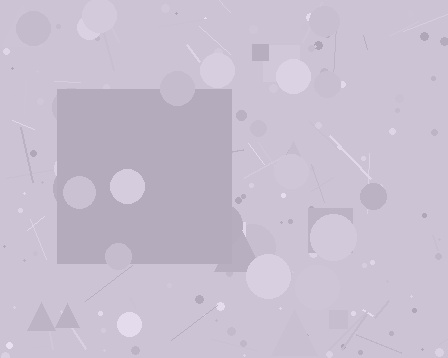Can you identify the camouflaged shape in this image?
The camouflaged shape is a square.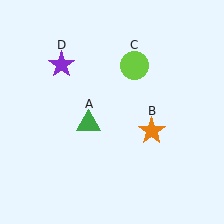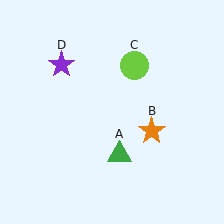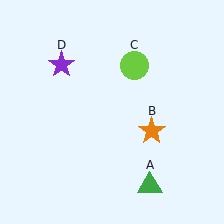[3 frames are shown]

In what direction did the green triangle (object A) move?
The green triangle (object A) moved down and to the right.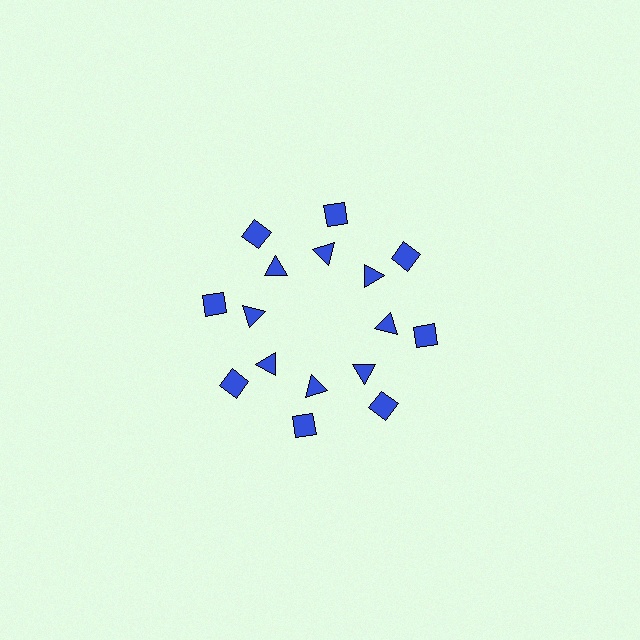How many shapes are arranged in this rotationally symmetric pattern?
There are 16 shapes, arranged in 8 groups of 2.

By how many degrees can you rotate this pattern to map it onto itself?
The pattern maps onto itself every 45 degrees of rotation.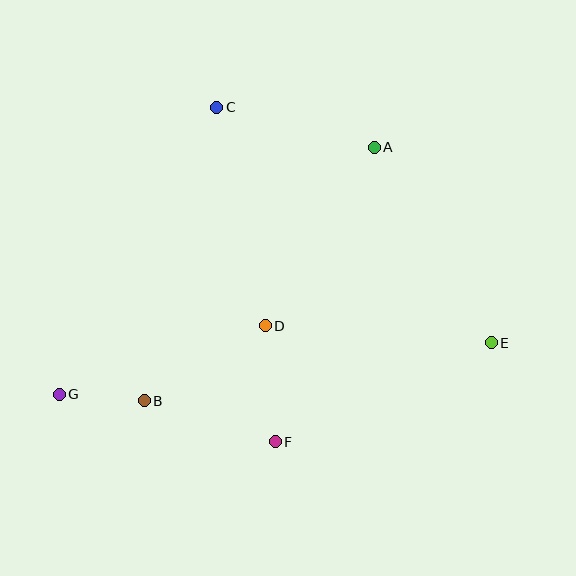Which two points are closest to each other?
Points B and G are closest to each other.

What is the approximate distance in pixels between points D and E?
The distance between D and E is approximately 227 pixels.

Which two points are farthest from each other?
Points E and G are farthest from each other.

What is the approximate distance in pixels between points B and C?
The distance between B and C is approximately 302 pixels.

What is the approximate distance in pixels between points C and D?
The distance between C and D is approximately 224 pixels.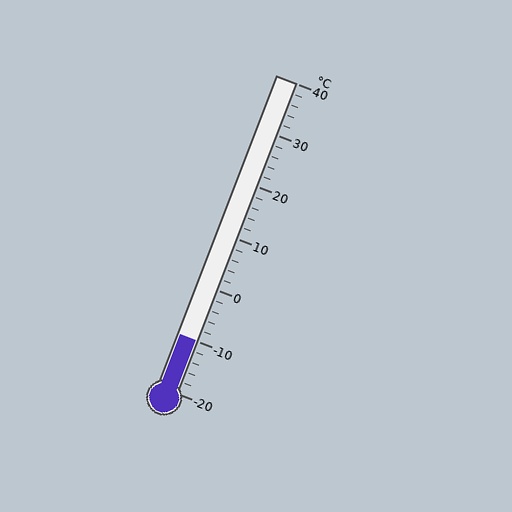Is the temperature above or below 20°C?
The temperature is below 20°C.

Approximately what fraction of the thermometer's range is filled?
The thermometer is filled to approximately 15% of its range.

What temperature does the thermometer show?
The thermometer shows approximately -10°C.